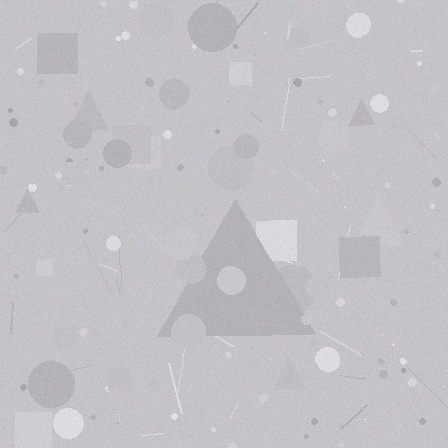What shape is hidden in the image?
A triangle is hidden in the image.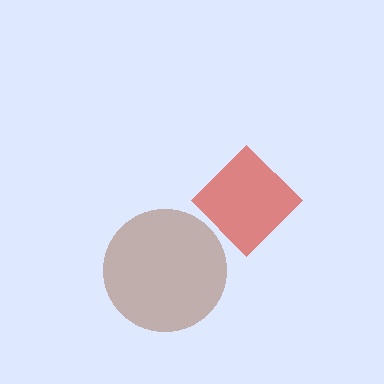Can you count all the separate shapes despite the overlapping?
Yes, there are 2 separate shapes.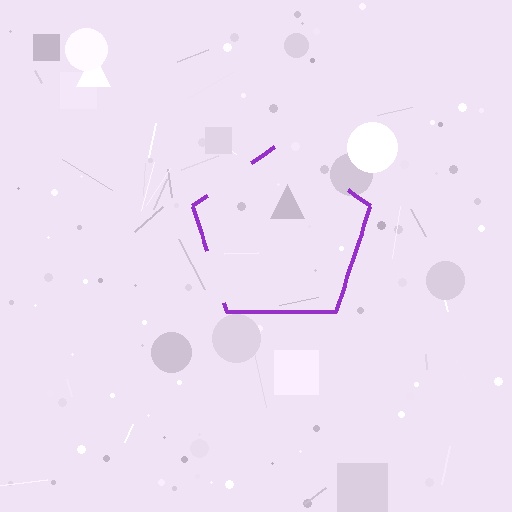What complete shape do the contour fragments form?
The contour fragments form a pentagon.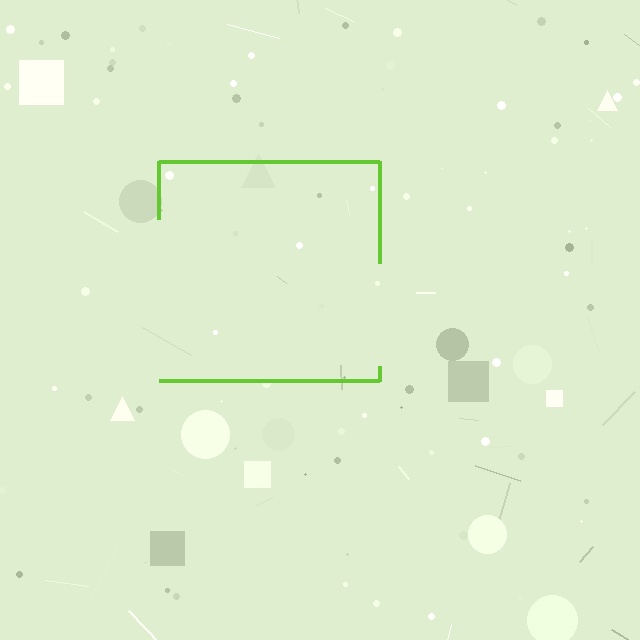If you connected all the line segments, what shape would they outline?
They would outline a square.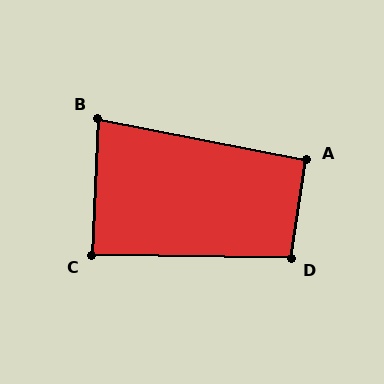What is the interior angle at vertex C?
Approximately 88 degrees (approximately right).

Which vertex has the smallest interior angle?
B, at approximately 82 degrees.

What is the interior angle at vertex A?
Approximately 92 degrees (approximately right).